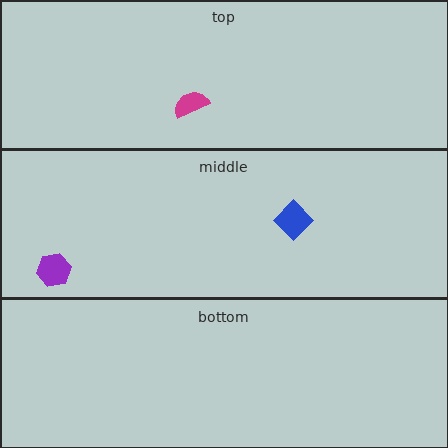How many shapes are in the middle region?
2.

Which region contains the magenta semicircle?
The top region.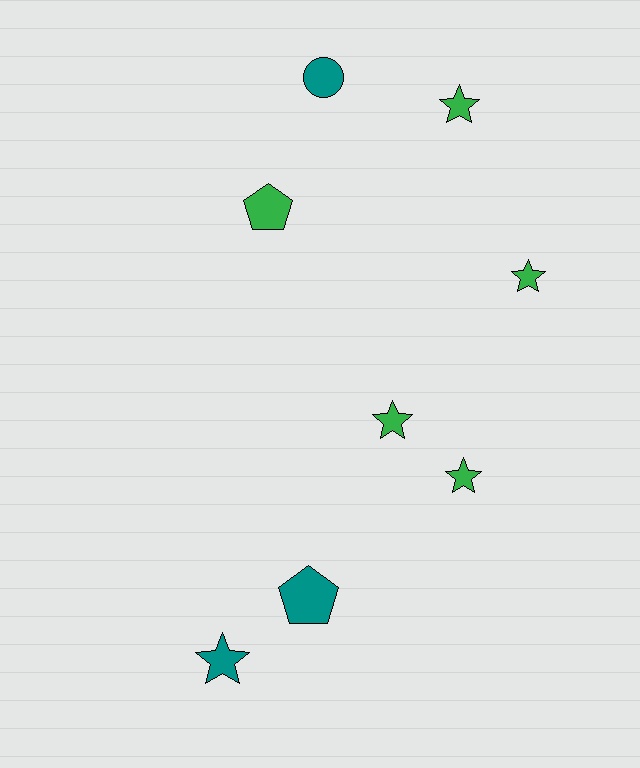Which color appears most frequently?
Green, with 5 objects.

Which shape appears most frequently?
Star, with 5 objects.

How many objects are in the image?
There are 8 objects.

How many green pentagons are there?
There is 1 green pentagon.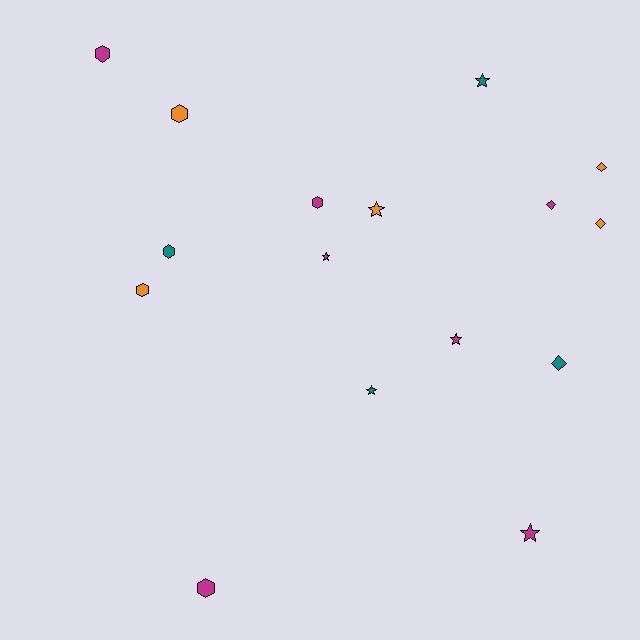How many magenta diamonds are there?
There is 1 magenta diamond.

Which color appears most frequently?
Magenta, with 7 objects.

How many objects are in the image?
There are 16 objects.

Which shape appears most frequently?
Star, with 6 objects.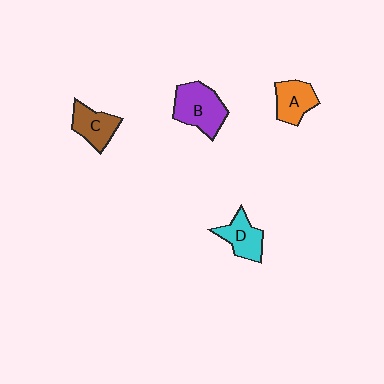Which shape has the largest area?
Shape B (purple).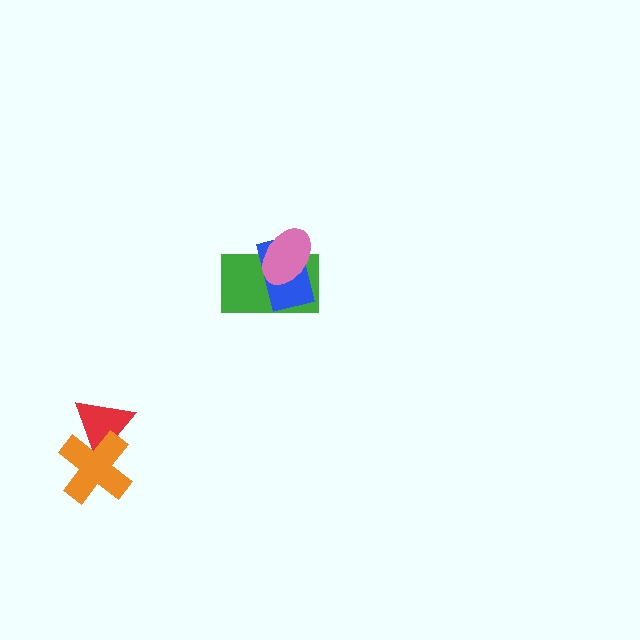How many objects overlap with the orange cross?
1 object overlaps with the orange cross.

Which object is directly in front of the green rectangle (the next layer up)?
The blue rectangle is directly in front of the green rectangle.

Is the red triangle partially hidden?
Yes, it is partially covered by another shape.